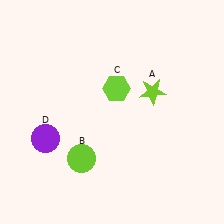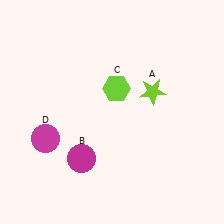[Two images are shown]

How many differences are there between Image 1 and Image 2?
There are 2 differences between the two images.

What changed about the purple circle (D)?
In Image 1, D is purple. In Image 2, it changed to magenta.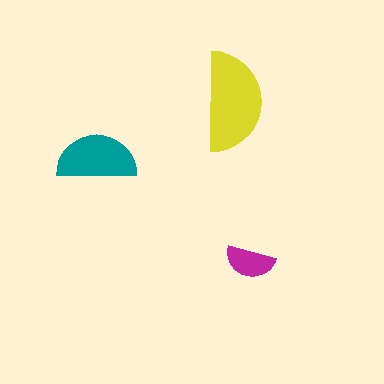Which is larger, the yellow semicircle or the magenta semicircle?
The yellow one.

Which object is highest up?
The yellow semicircle is topmost.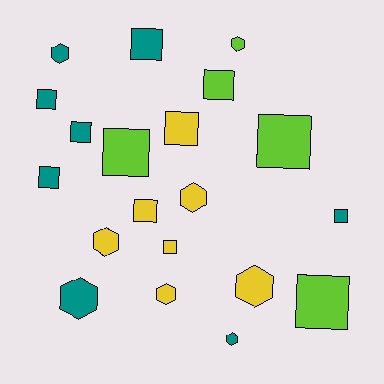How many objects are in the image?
There are 20 objects.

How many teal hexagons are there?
There are 3 teal hexagons.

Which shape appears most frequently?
Square, with 12 objects.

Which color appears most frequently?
Teal, with 8 objects.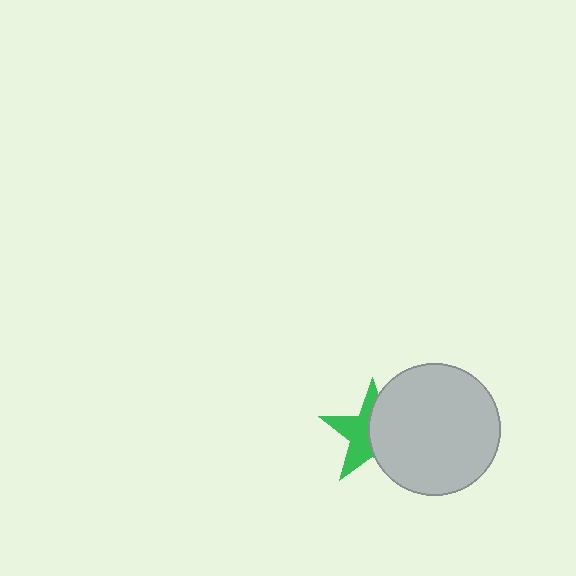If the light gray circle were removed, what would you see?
You would see the complete green star.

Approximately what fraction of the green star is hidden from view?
Roughly 52% of the green star is hidden behind the light gray circle.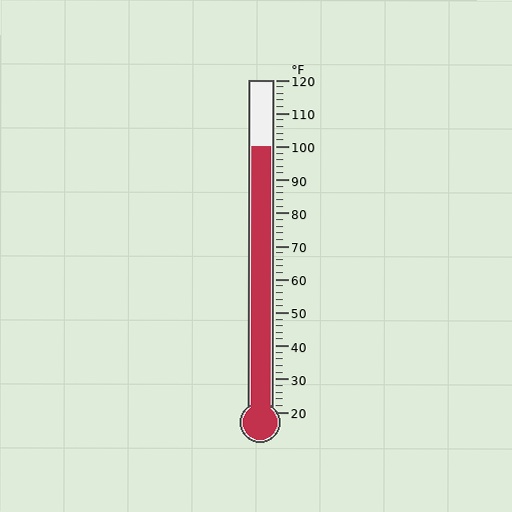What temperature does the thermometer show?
The thermometer shows approximately 100°F.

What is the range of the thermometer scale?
The thermometer scale ranges from 20°F to 120°F.